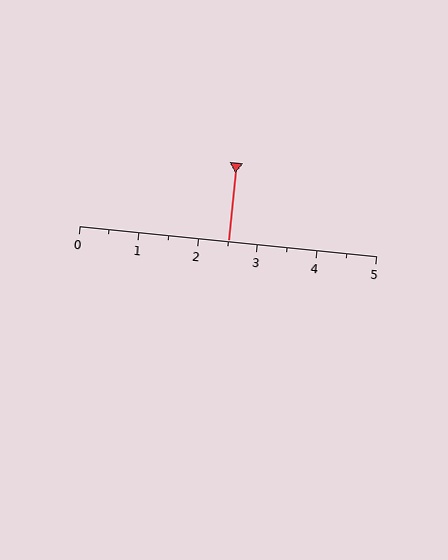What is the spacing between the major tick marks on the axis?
The major ticks are spaced 1 apart.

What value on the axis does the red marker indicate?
The marker indicates approximately 2.5.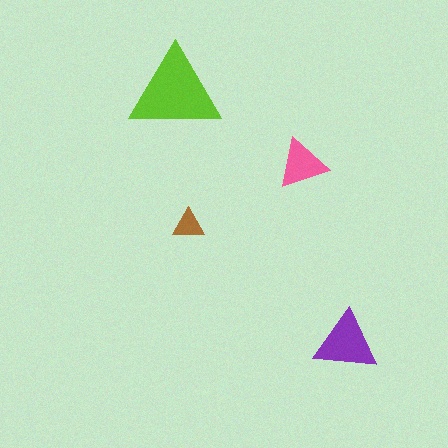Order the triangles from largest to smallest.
the lime one, the purple one, the pink one, the brown one.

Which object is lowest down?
The purple triangle is bottommost.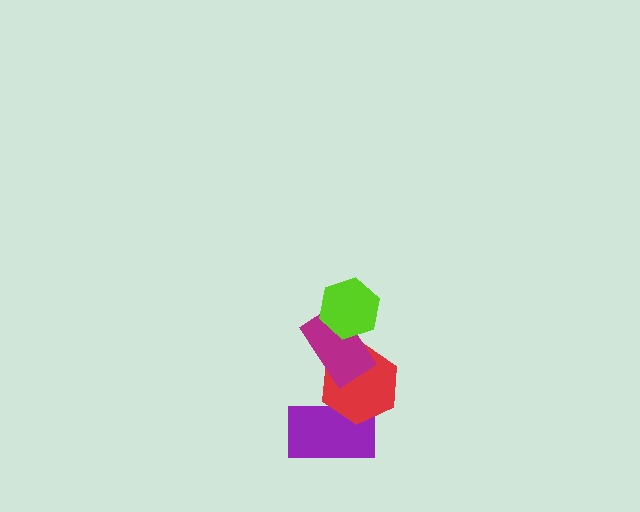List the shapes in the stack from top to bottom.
From top to bottom: the lime hexagon, the magenta rectangle, the red hexagon, the purple rectangle.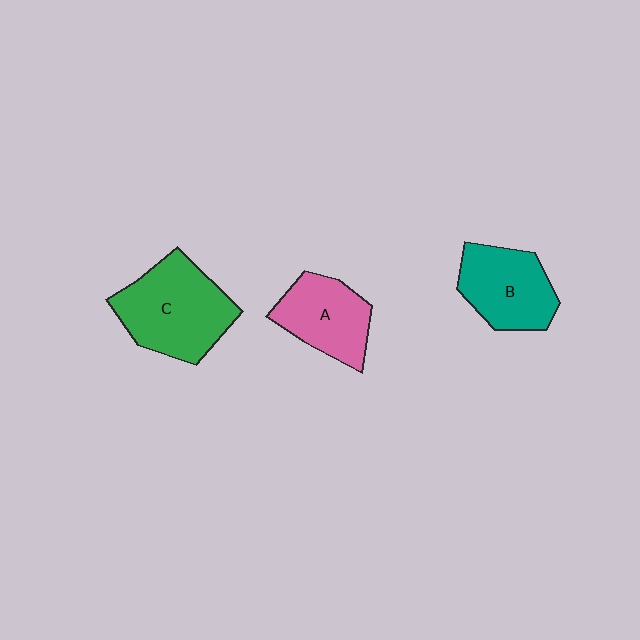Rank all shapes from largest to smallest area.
From largest to smallest: C (green), B (teal), A (pink).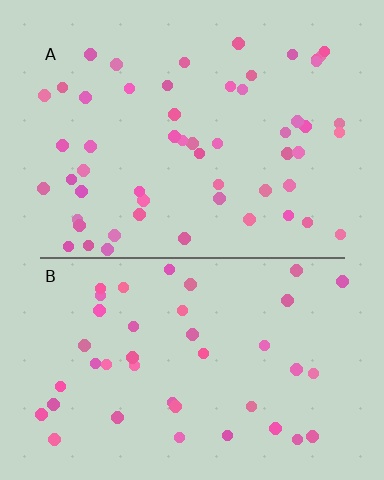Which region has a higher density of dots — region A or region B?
A (the top).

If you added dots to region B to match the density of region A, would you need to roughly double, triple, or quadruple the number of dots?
Approximately double.